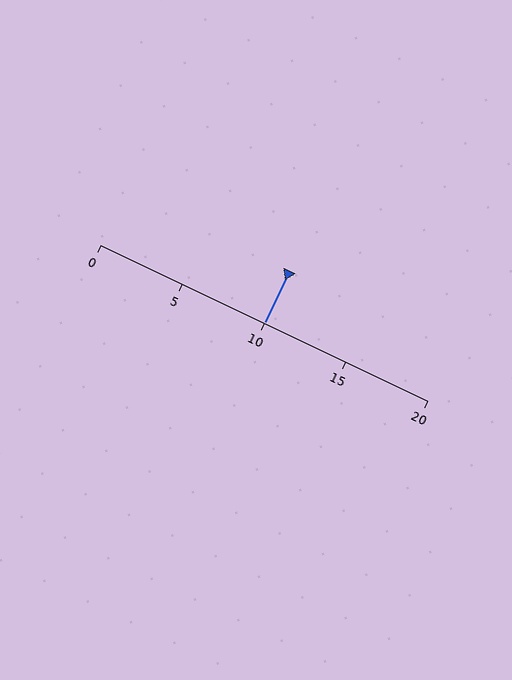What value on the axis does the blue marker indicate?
The marker indicates approximately 10.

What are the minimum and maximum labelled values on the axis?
The axis runs from 0 to 20.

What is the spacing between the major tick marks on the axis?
The major ticks are spaced 5 apart.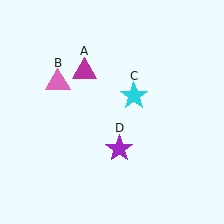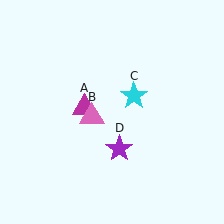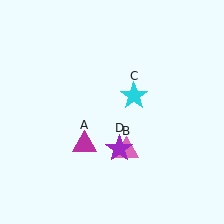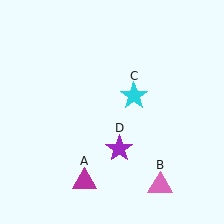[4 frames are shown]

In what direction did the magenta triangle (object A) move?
The magenta triangle (object A) moved down.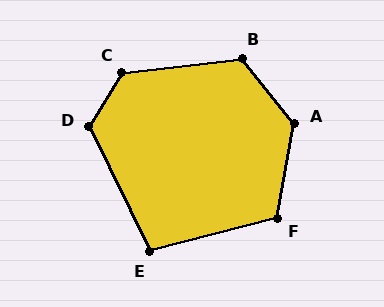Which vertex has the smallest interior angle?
E, at approximately 101 degrees.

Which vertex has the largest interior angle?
A, at approximately 130 degrees.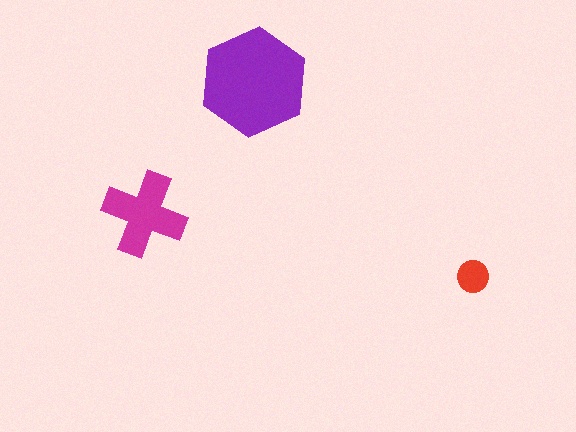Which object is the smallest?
The red circle.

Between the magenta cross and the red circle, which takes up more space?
The magenta cross.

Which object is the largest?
The purple hexagon.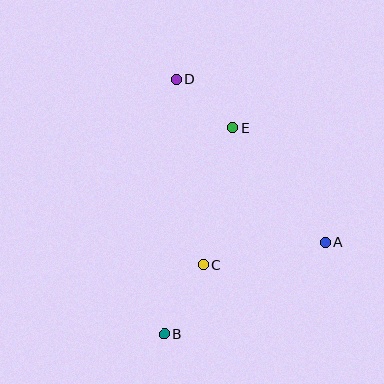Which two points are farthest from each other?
Points B and D are farthest from each other.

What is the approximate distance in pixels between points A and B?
The distance between A and B is approximately 185 pixels.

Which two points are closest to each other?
Points D and E are closest to each other.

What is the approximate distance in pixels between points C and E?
The distance between C and E is approximately 139 pixels.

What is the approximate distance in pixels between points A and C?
The distance between A and C is approximately 123 pixels.